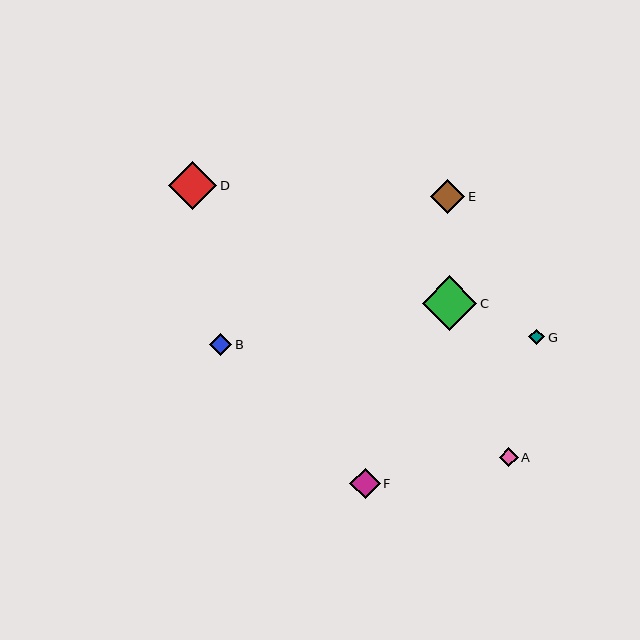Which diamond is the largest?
Diamond C is the largest with a size of approximately 55 pixels.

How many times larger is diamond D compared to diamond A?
Diamond D is approximately 2.5 times the size of diamond A.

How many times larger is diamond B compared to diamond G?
Diamond B is approximately 1.4 times the size of diamond G.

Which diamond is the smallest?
Diamond G is the smallest with a size of approximately 16 pixels.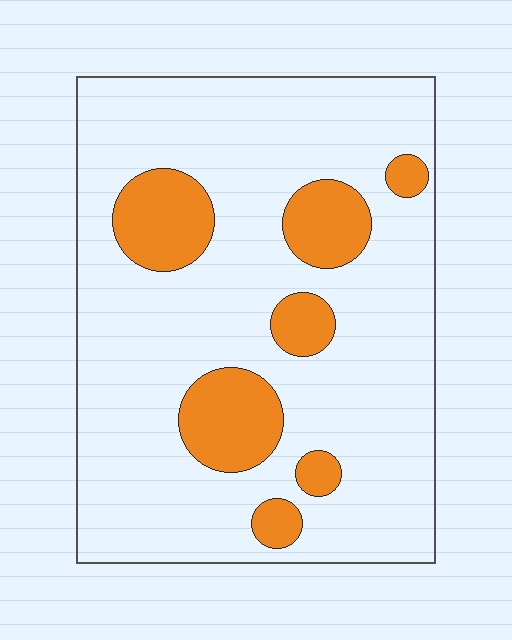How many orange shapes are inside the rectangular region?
7.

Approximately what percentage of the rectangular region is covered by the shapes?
Approximately 20%.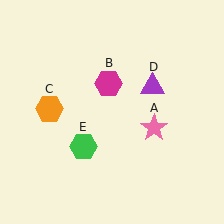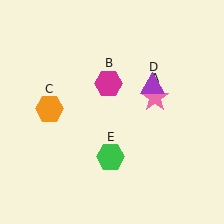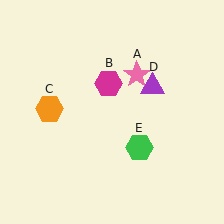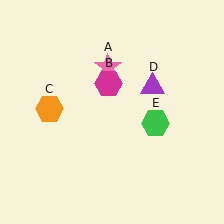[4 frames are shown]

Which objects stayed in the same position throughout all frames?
Magenta hexagon (object B) and orange hexagon (object C) and purple triangle (object D) remained stationary.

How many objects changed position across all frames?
2 objects changed position: pink star (object A), green hexagon (object E).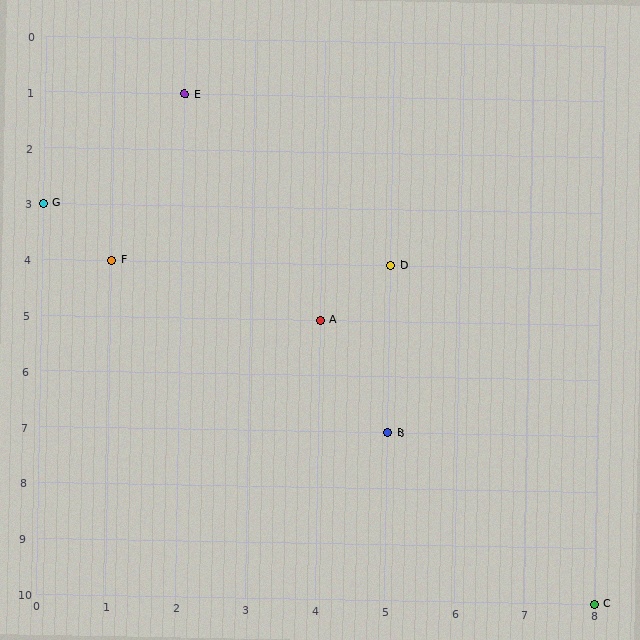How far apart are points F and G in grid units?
Points F and G are 1 column and 1 row apart (about 1.4 grid units diagonally).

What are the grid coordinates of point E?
Point E is at grid coordinates (2, 1).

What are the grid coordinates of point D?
Point D is at grid coordinates (5, 4).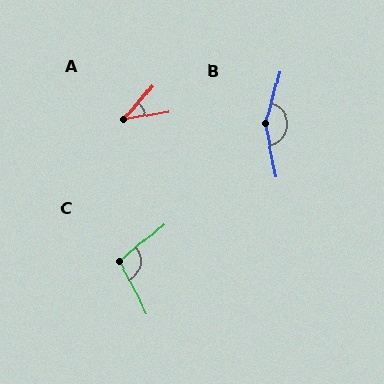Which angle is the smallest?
A, at approximately 40 degrees.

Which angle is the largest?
B, at approximately 153 degrees.